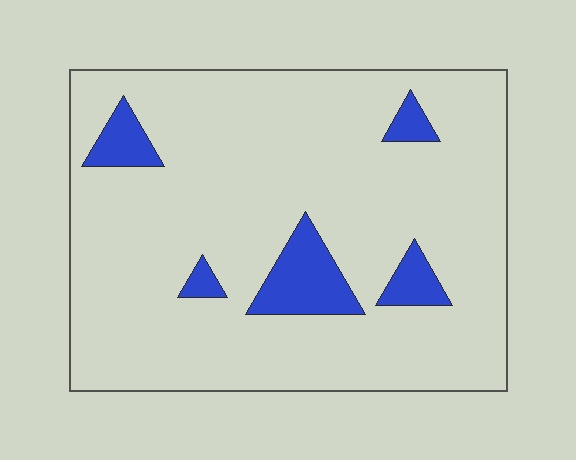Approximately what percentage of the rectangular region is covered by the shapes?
Approximately 10%.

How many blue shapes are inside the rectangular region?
5.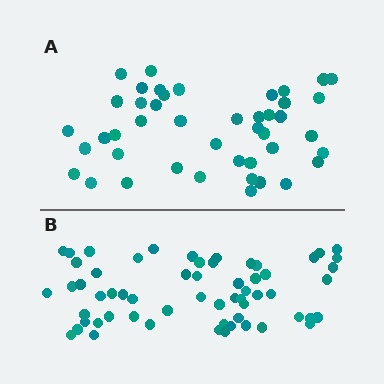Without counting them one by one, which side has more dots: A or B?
Region B (the bottom region) has more dots.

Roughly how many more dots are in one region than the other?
Region B has approximately 15 more dots than region A.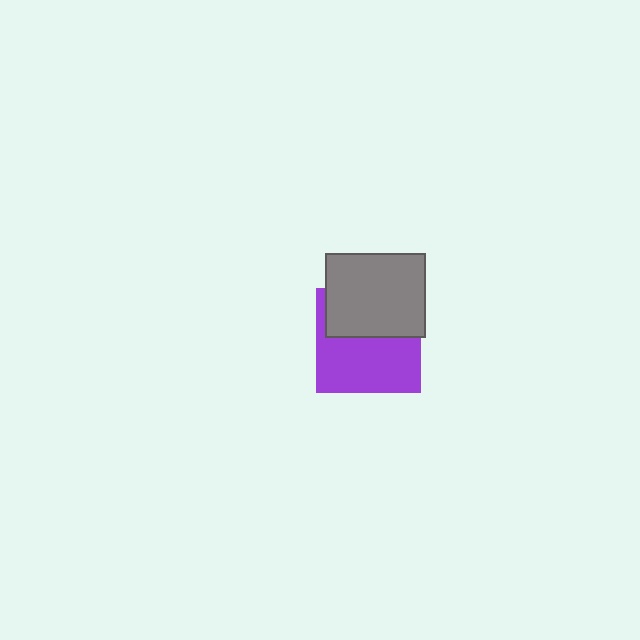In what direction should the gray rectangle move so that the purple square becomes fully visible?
The gray rectangle should move up. That is the shortest direction to clear the overlap and leave the purple square fully visible.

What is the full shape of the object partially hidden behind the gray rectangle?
The partially hidden object is a purple square.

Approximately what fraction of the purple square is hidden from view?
Roughly 43% of the purple square is hidden behind the gray rectangle.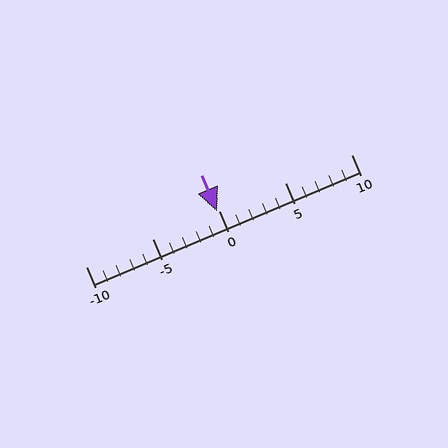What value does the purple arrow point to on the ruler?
The purple arrow points to approximately 0.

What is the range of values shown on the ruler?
The ruler shows values from -10 to 10.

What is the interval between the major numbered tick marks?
The major tick marks are spaced 5 units apart.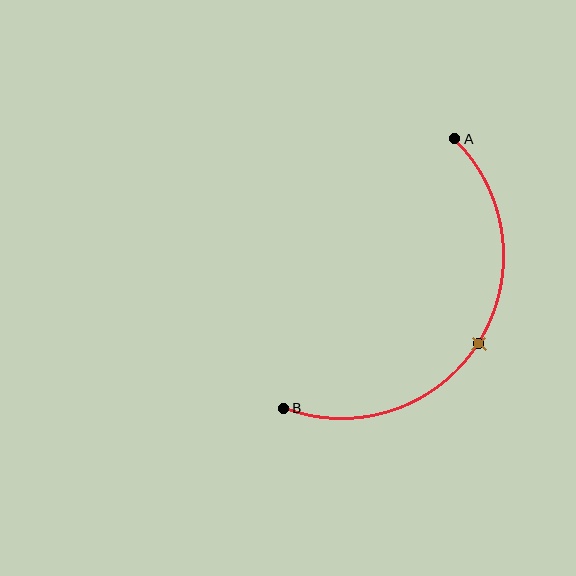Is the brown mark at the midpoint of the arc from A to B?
Yes. The brown mark lies on the arc at equal arc-length from both A and B — it is the arc midpoint.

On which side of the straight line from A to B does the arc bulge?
The arc bulges to the right of the straight line connecting A and B.